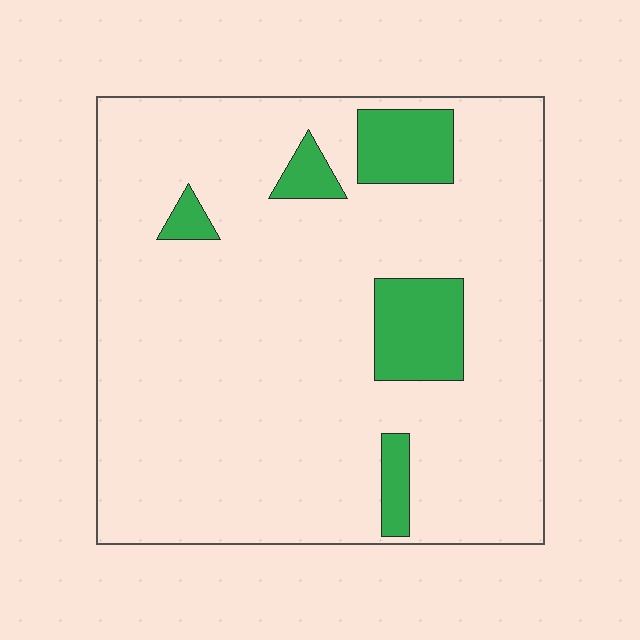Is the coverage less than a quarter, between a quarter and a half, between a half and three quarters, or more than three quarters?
Less than a quarter.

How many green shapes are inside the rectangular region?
5.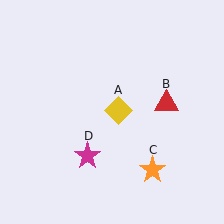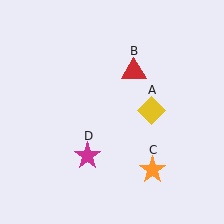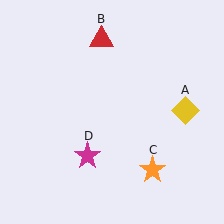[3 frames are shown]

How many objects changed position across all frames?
2 objects changed position: yellow diamond (object A), red triangle (object B).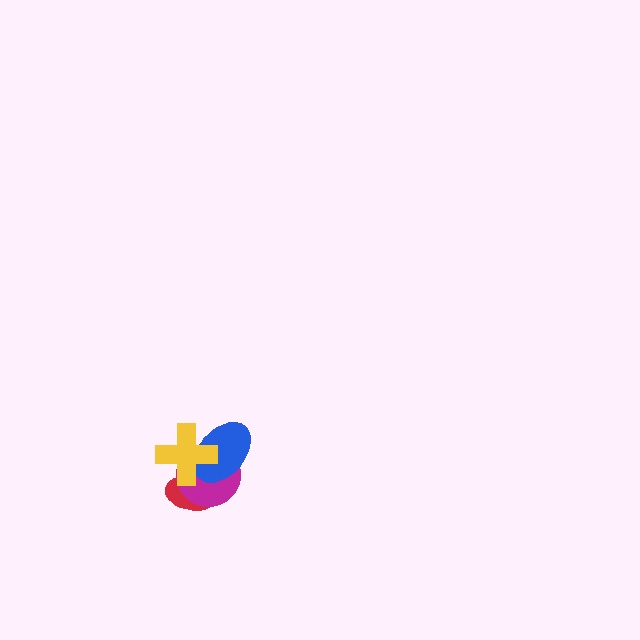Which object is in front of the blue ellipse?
The yellow cross is in front of the blue ellipse.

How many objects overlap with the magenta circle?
3 objects overlap with the magenta circle.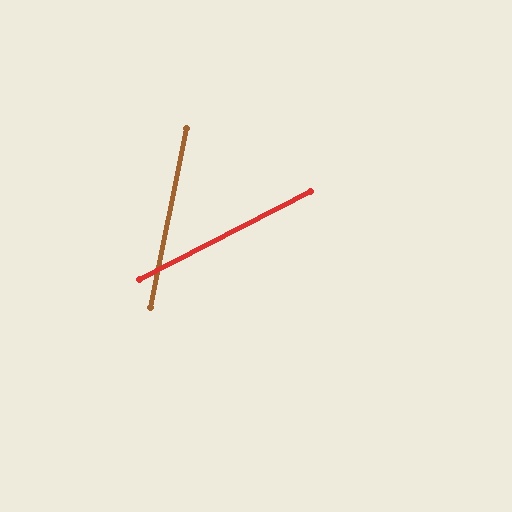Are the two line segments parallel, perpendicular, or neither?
Neither parallel nor perpendicular — they differ by about 51°.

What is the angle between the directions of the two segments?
Approximately 51 degrees.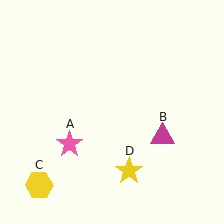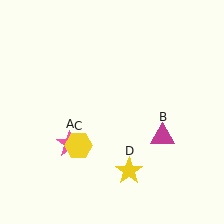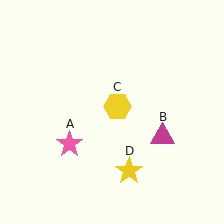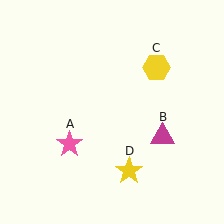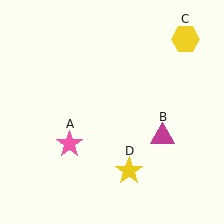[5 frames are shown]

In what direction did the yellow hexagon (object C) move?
The yellow hexagon (object C) moved up and to the right.